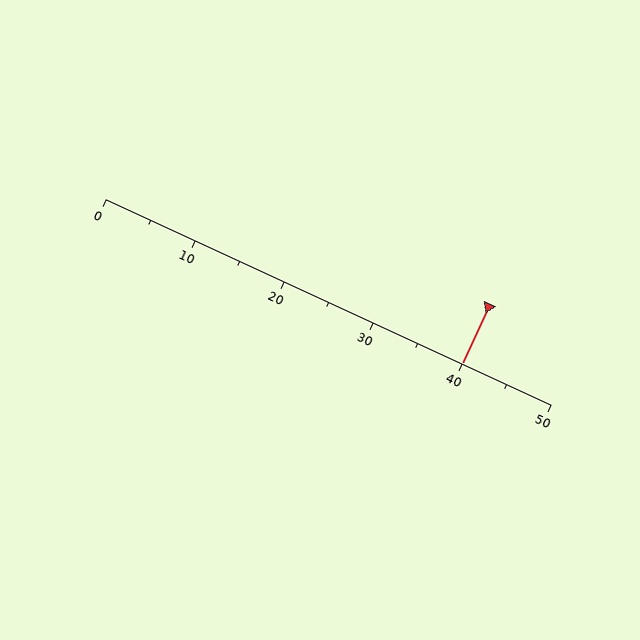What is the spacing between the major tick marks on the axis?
The major ticks are spaced 10 apart.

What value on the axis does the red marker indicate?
The marker indicates approximately 40.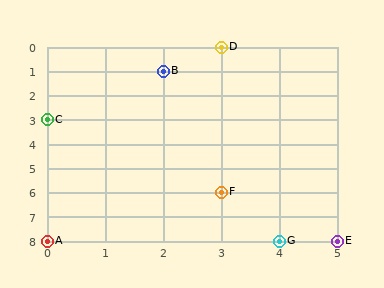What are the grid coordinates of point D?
Point D is at grid coordinates (3, 0).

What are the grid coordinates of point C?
Point C is at grid coordinates (0, 3).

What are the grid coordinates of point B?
Point B is at grid coordinates (2, 1).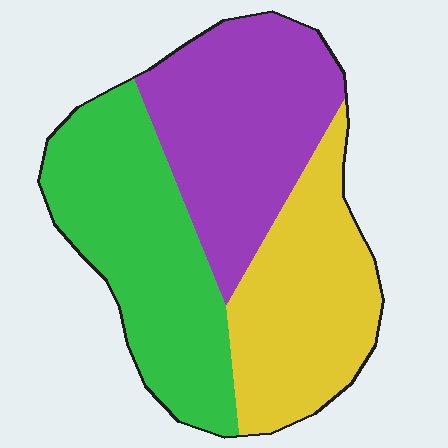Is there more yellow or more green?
Green.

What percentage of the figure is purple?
Purple covers roughly 35% of the figure.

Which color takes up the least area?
Yellow, at roughly 30%.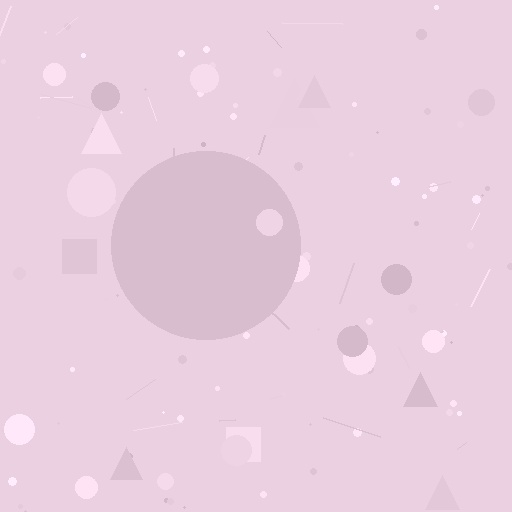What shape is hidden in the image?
A circle is hidden in the image.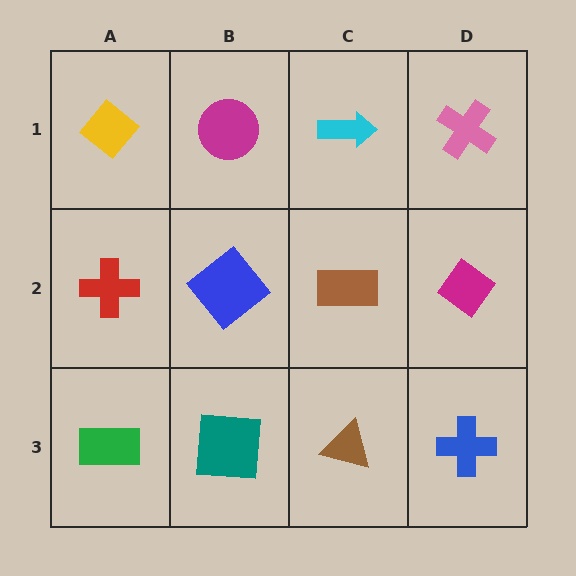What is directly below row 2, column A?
A green rectangle.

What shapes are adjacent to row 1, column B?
A blue diamond (row 2, column B), a yellow diamond (row 1, column A), a cyan arrow (row 1, column C).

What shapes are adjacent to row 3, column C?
A brown rectangle (row 2, column C), a teal square (row 3, column B), a blue cross (row 3, column D).